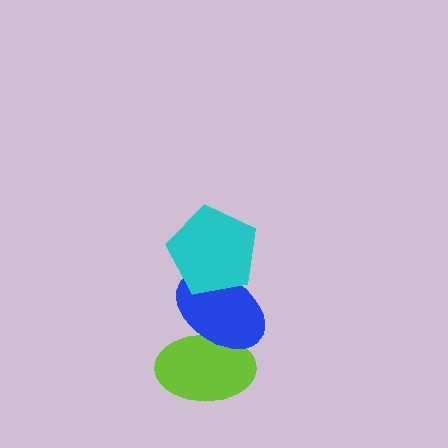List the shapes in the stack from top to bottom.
From top to bottom: the cyan pentagon, the blue ellipse, the lime ellipse.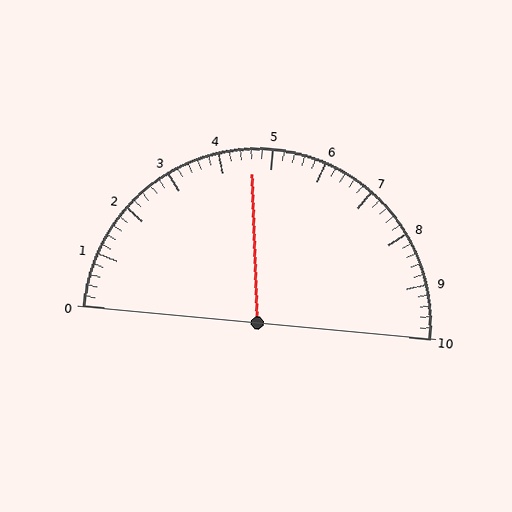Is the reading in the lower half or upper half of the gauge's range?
The reading is in the lower half of the range (0 to 10).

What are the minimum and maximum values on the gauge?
The gauge ranges from 0 to 10.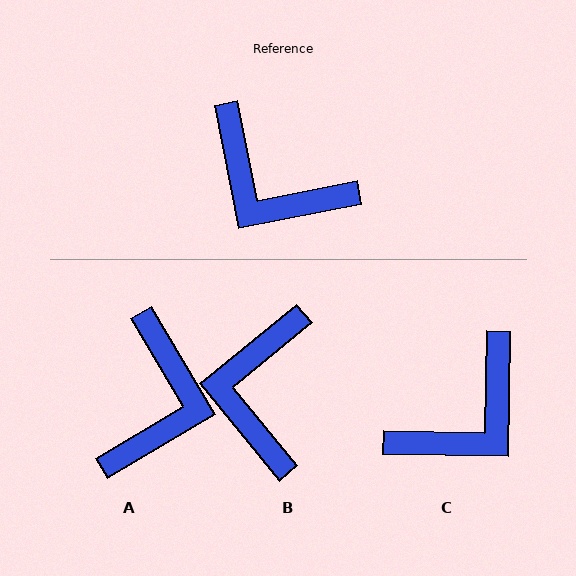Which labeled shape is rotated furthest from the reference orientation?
A, about 110 degrees away.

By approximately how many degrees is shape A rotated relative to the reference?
Approximately 110 degrees counter-clockwise.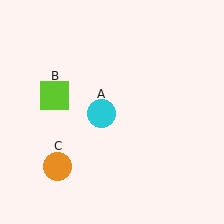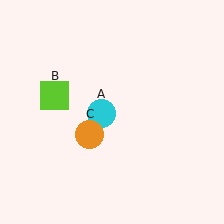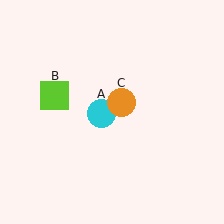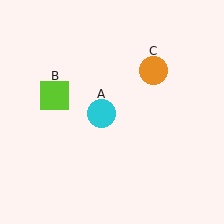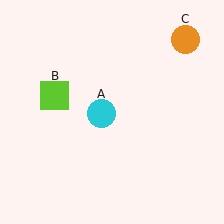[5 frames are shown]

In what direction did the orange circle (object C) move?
The orange circle (object C) moved up and to the right.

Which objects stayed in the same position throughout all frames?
Cyan circle (object A) and lime square (object B) remained stationary.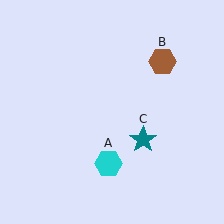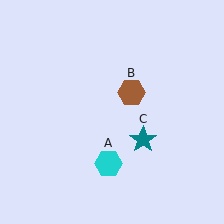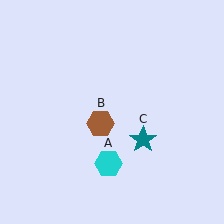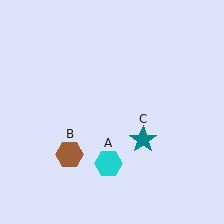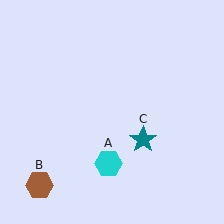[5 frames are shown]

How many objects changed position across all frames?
1 object changed position: brown hexagon (object B).